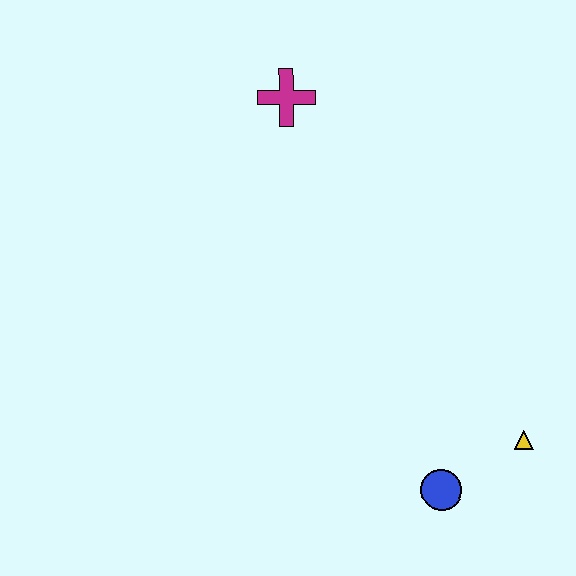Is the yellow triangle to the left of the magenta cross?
No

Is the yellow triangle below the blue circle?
No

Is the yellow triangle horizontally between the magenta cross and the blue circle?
No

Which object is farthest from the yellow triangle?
The magenta cross is farthest from the yellow triangle.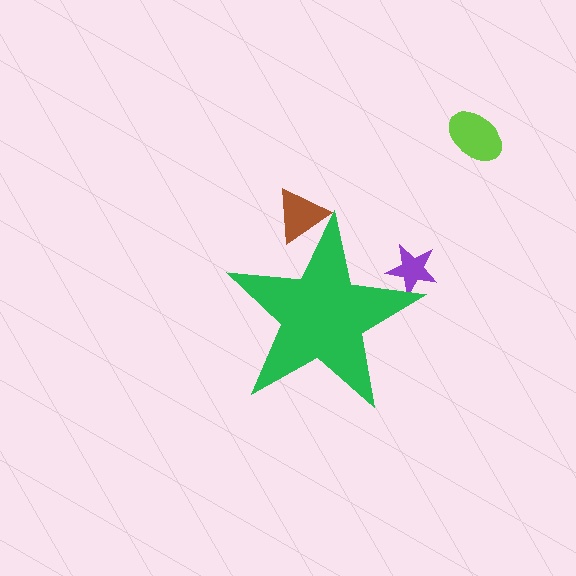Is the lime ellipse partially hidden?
No, the lime ellipse is fully visible.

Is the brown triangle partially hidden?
Yes, the brown triangle is partially hidden behind the green star.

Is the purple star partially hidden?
Yes, the purple star is partially hidden behind the green star.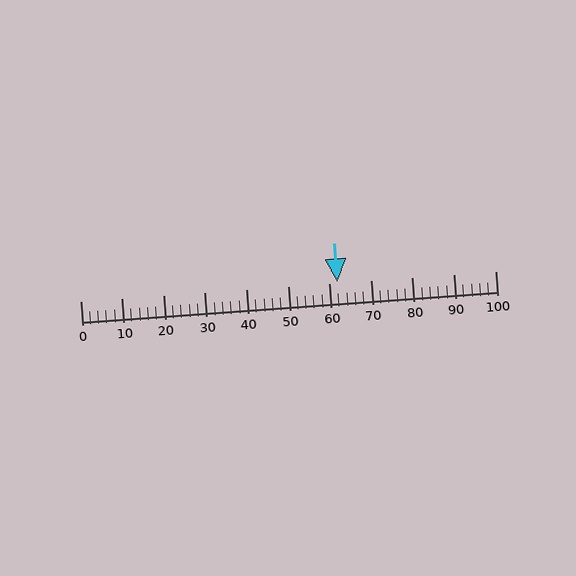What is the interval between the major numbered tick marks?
The major tick marks are spaced 10 units apart.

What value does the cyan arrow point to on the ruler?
The cyan arrow points to approximately 62.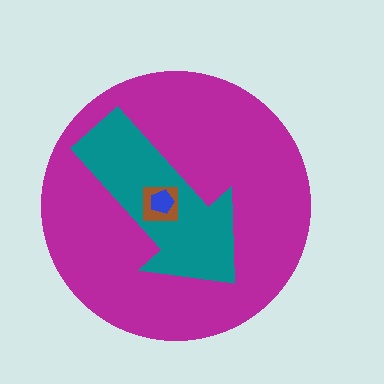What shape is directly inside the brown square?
The blue pentagon.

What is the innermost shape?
The blue pentagon.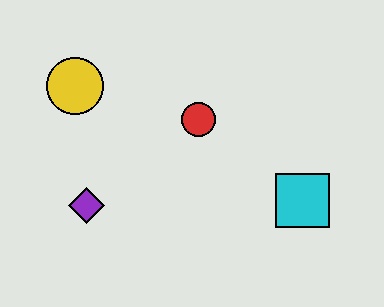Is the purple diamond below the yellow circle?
Yes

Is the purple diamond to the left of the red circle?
Yes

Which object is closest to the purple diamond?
The yellow circle is closest to the purple diamond.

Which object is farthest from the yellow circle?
The cyan square is farthest from the yellow circle.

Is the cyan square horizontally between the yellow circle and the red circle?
No